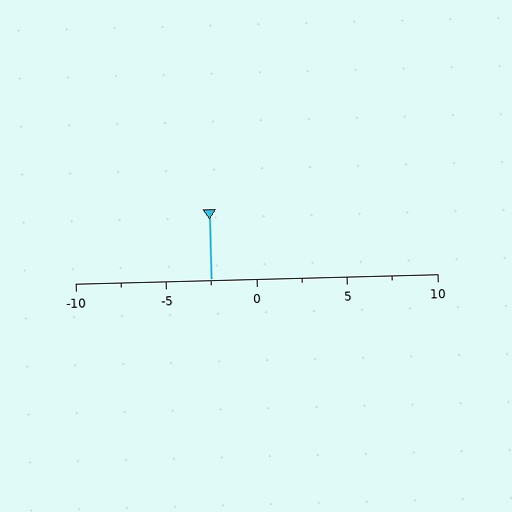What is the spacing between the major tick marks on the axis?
The major ticks are spaced 5 apart.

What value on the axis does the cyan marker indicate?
The marker indicates approximately -2.5.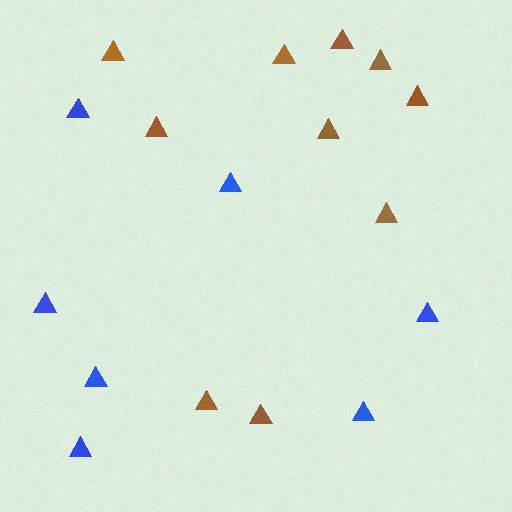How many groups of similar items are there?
There are 2 groups: one group of brown triangles (10) and one group of blue triangles (7).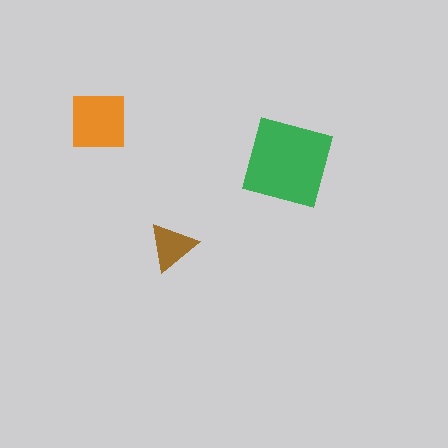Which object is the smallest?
The brown triangle.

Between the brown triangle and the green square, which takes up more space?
The green square.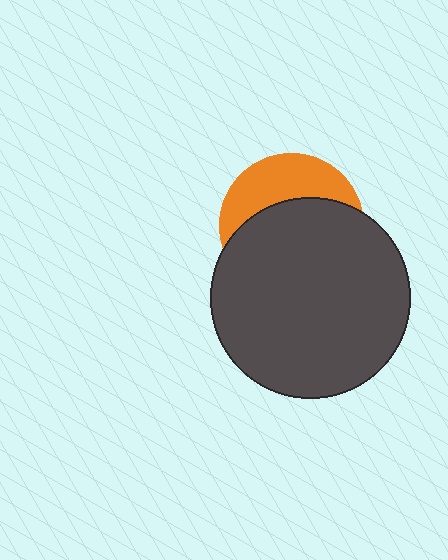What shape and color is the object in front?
The object in front is a dark gray circle.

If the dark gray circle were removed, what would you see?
You would see the complete orange circle.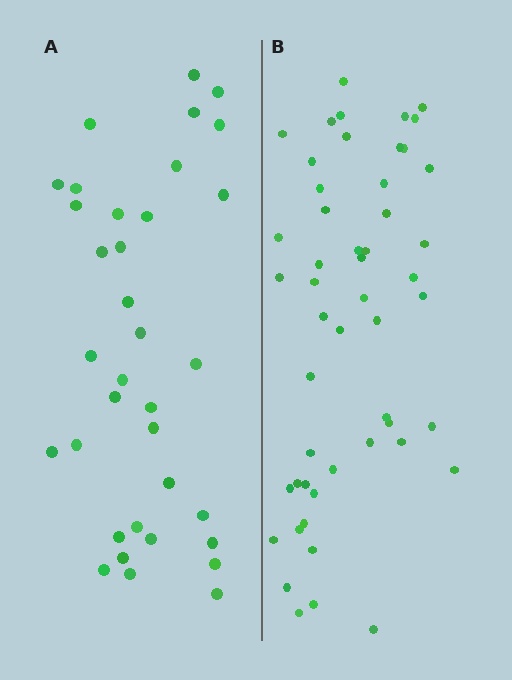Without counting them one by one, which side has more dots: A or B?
Region B (the right region) has more dots.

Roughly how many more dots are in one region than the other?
Region B has approximately 15 more dots than region A.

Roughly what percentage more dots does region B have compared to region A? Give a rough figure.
About 45% more.